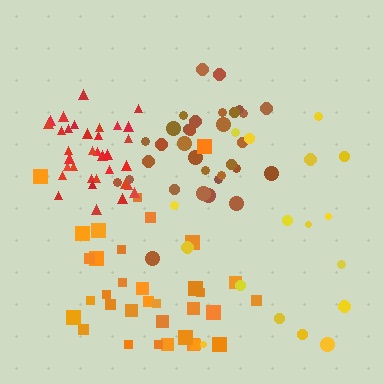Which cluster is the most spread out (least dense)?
Yellow.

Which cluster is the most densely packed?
Red.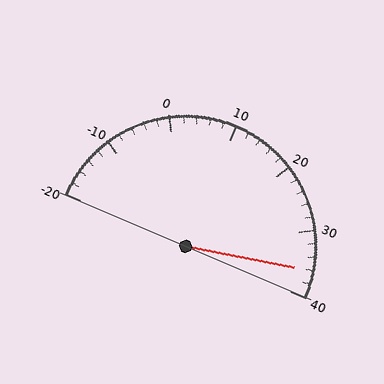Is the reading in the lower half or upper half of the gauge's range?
The reading is in the upper half of the range (-20 to 40).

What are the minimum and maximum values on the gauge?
The gauge ranges from -20 to 40.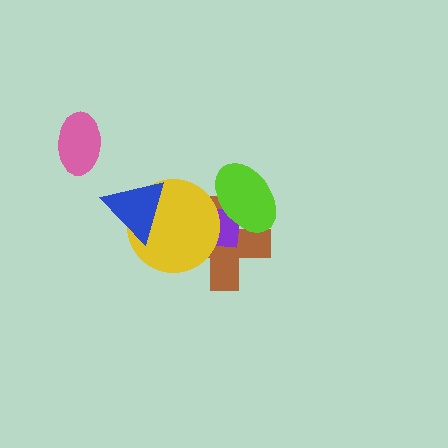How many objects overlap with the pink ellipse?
0 objects overlap with the pink ellipse.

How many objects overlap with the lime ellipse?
2 objects overlap with the lime ellipse.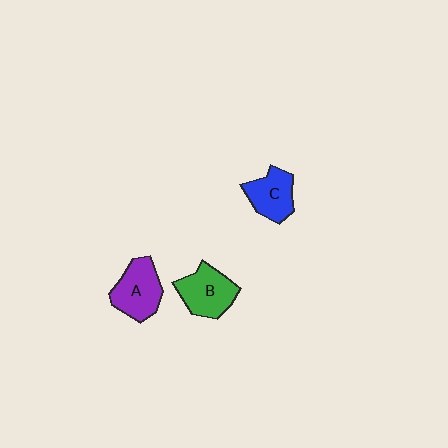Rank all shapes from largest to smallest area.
From largest to smallest: A (purple), B (green), C (blue).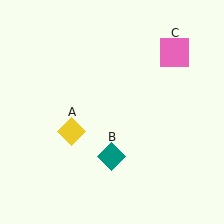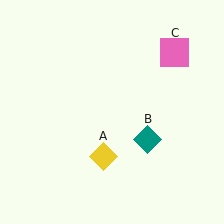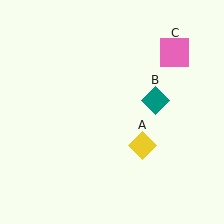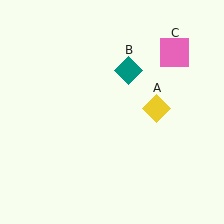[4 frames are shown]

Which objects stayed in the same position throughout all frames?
Pink square (object C) remained stationary.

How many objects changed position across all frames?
2 objects changed position: yellow diamond (object A), teal diamond (object B).